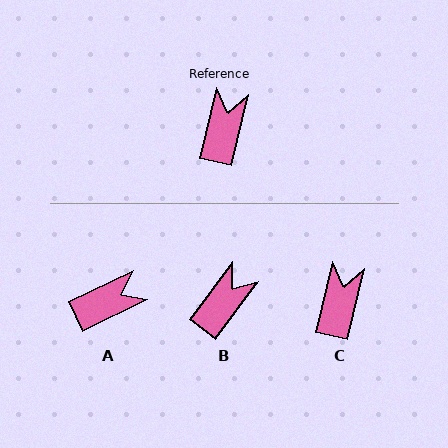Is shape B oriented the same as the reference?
No, it is off by about 24 degrees.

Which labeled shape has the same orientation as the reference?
C.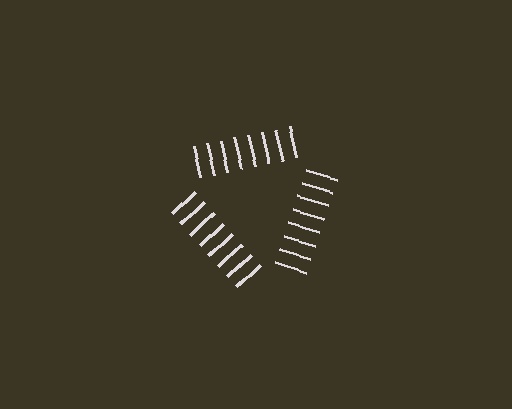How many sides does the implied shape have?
3 sides — the line-ends trace a triangle.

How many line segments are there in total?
24 — 8 along each of the 3 edges.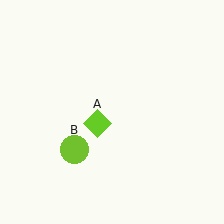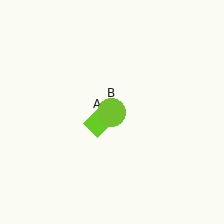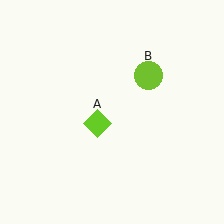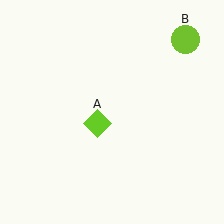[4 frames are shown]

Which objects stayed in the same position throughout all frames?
Lime diamond (object A) remained stationary.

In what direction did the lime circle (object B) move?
The lime circle (object B) moved up and to the right.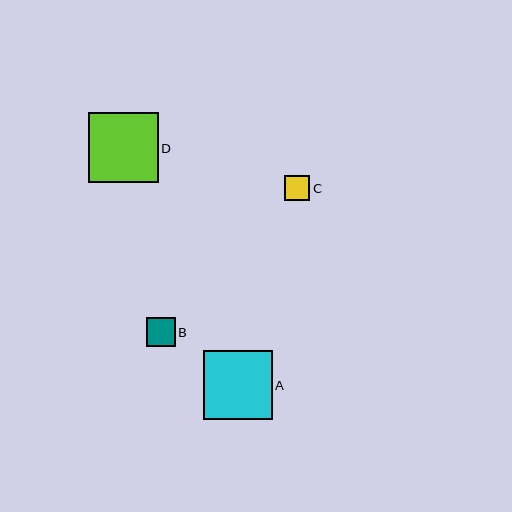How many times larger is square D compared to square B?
Square D is approximately 2.4 times the size of square B.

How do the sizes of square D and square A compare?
Square D and square A are approximately the same size.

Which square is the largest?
Square D is the largest with a size of approximately 70 pixels.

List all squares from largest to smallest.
From largest to smallest: D, A, B, C.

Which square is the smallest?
Square C is the smallest with a size of approximately 25 pixels.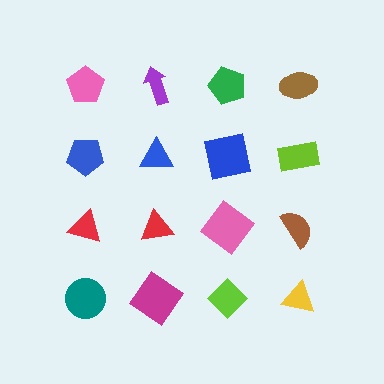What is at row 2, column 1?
A blue pentagon.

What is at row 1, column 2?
A purple arrow.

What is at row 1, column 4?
A brown ellipse.